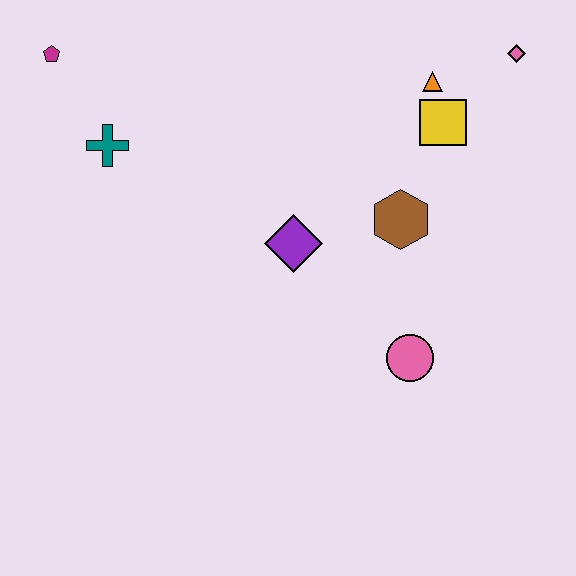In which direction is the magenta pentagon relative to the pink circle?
The magenta pentagon is to the left of the pink circle.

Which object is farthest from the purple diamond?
The magenta pentagon is farthest from the purple diamond.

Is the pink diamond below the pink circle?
No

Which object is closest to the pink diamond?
The orange triangle is closest to the pink diamond.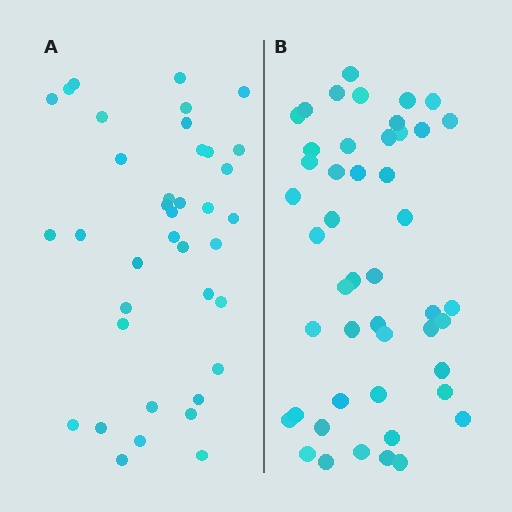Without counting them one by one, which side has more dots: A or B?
Region B (the right region) has more dots.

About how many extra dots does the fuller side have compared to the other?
Region B has roughly 8 or so more dots than region A.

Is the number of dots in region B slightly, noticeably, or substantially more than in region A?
Region B has only slightly more — the two regions are fairly close. The ratio is roughly 1.2 to 1.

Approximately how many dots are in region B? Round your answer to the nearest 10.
About 50 dots. (The exact count is 47, which rounds to 50.)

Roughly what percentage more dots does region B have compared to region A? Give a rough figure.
About 25% more.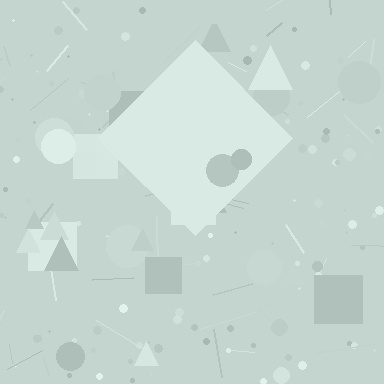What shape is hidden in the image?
A diamond is hidden in the image.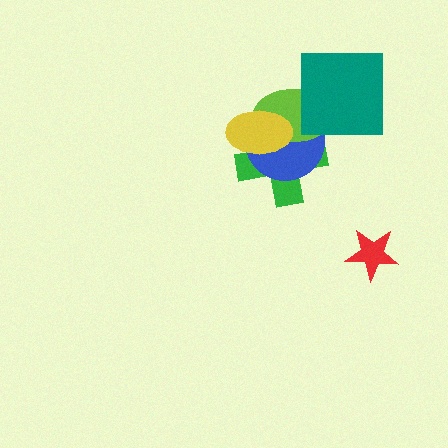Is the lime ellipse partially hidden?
Yes, it is partially covered by another shape.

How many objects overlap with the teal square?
1 object overlaps with the teal square.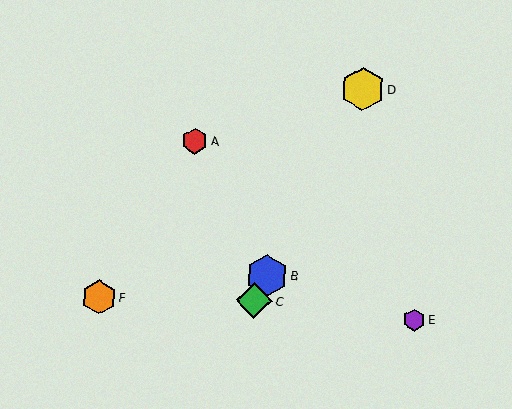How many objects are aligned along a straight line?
3 objects (B, C, D) are aligned along a straight line.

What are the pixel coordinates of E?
Object E is at (414, 320).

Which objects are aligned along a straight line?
Objects B, C, D are aligned along a straight line.